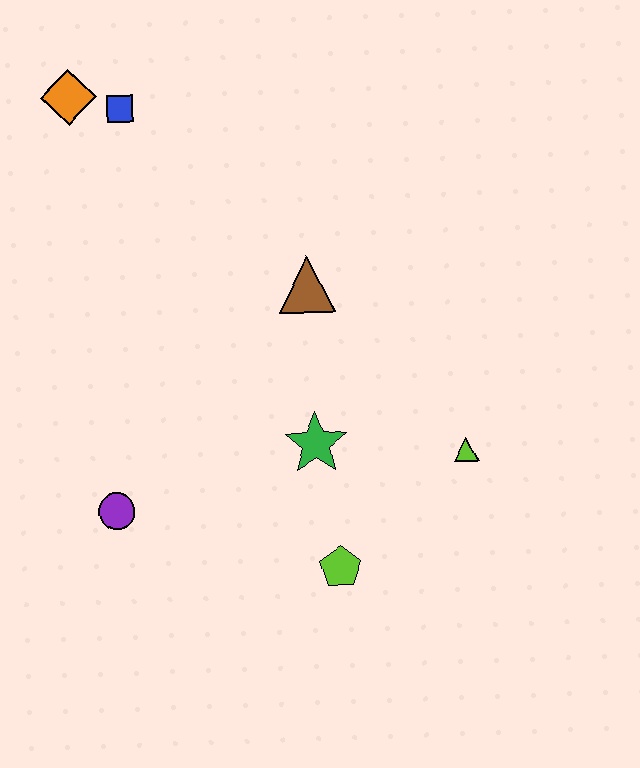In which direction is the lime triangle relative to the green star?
The lime triangle is to the right of the green star.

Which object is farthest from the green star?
The orange diamond is farthest from the green star.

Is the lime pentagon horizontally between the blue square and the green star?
No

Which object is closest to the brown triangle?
The green star is closest to the brown triangle.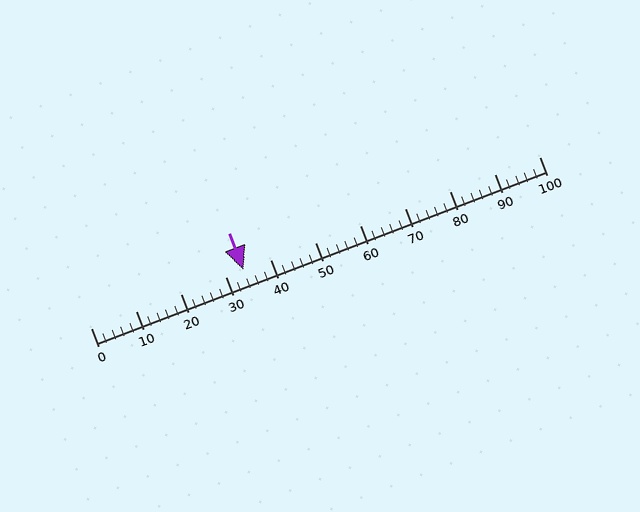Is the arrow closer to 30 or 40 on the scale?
The arrow is closer to 30.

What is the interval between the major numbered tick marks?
The major tick marks are spaced 10 units apart.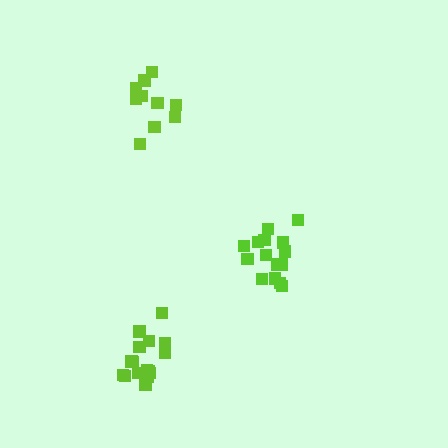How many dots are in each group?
Group 1: 16 dots, Group 2: 10 dots, Group 3: 15 dots (41 total).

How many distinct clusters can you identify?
There are 3 distinct clusters.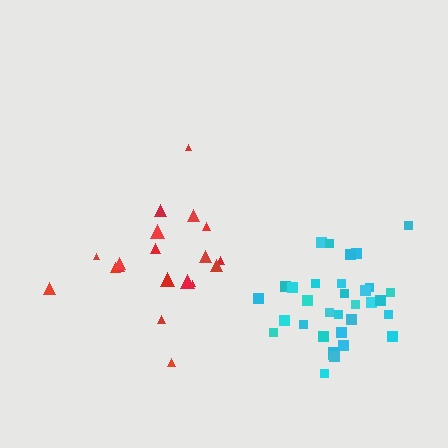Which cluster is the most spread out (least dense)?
Red.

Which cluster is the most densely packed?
Cyan.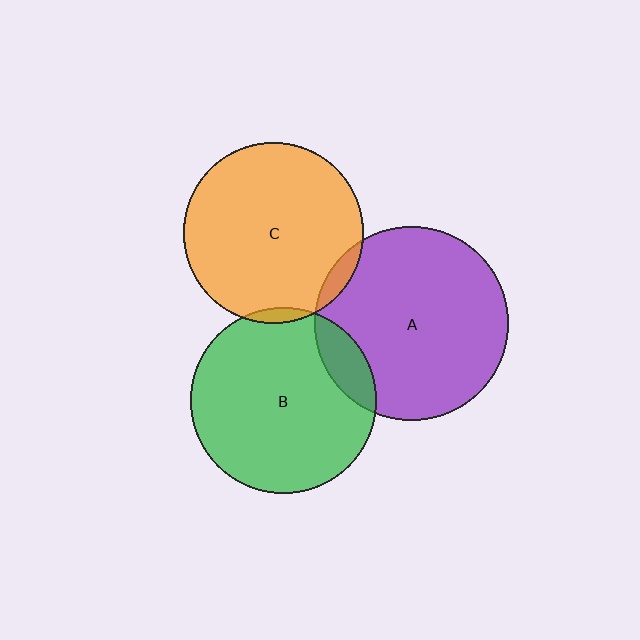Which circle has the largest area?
Circle A (purple).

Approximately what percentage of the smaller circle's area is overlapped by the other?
Approximately 10%.